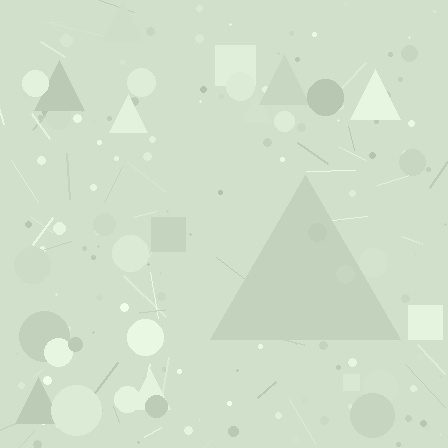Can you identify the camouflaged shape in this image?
The camouflaged shape is a triangle.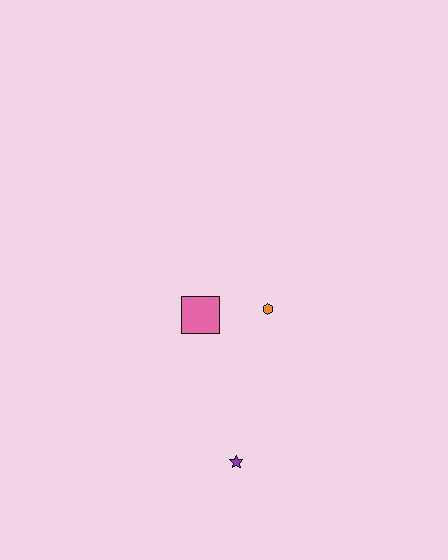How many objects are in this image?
There are 3 objects.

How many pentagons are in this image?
There are no pentagons.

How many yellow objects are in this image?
There are no yellow objects.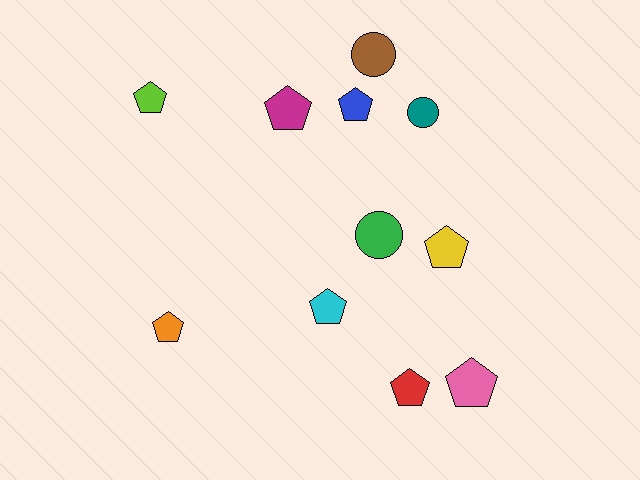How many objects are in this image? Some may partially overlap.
There are 11 objects.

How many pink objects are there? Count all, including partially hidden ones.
There is 1 pink object.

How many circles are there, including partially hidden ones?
There are 3 circles.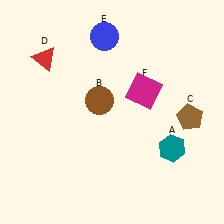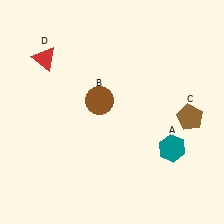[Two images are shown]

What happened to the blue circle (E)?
The blue circle (E) was removed in Image 2. It was in the top-left area of Image 1.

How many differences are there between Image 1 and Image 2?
There are 2 differences between the two images.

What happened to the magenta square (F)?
The magenta square (F) was removed in Image 2. It was in the top-right area of Image 1.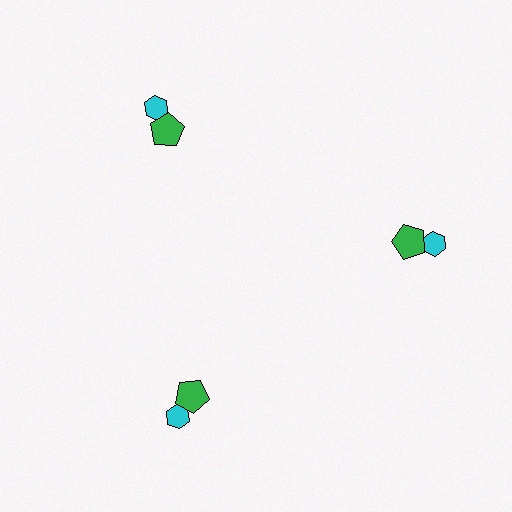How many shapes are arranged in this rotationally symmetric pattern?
There are 6 shapes, arranged in 3 groups of 2.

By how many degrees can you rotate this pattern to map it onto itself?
The pattern maps onto itself every 120 degrees of rotation.